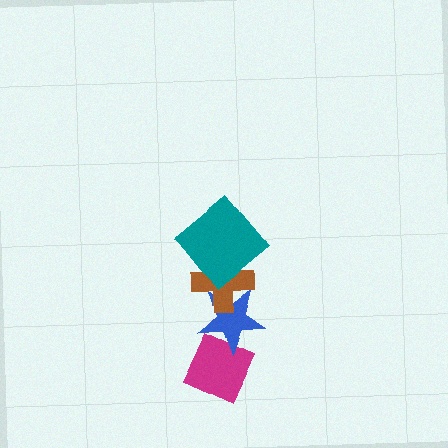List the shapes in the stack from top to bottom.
From top to bottom: the teal diamond, the brown cross, the blue star, the magenta diamond.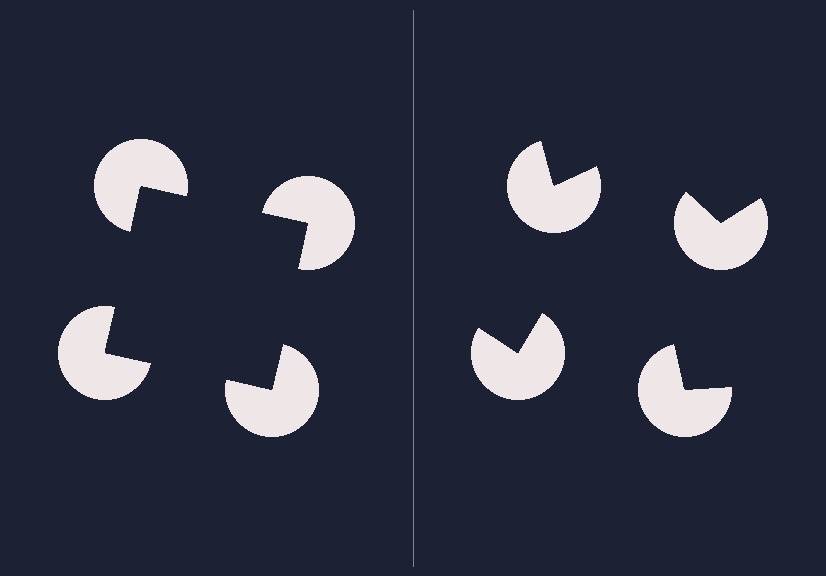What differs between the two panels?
The pac-man discs are positioned identically on both sides; only the wedge orientations differ. On the left they align to a square; on the right they are misaligned.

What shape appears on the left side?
An illusory square.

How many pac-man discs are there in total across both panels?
8 — 4 on each side.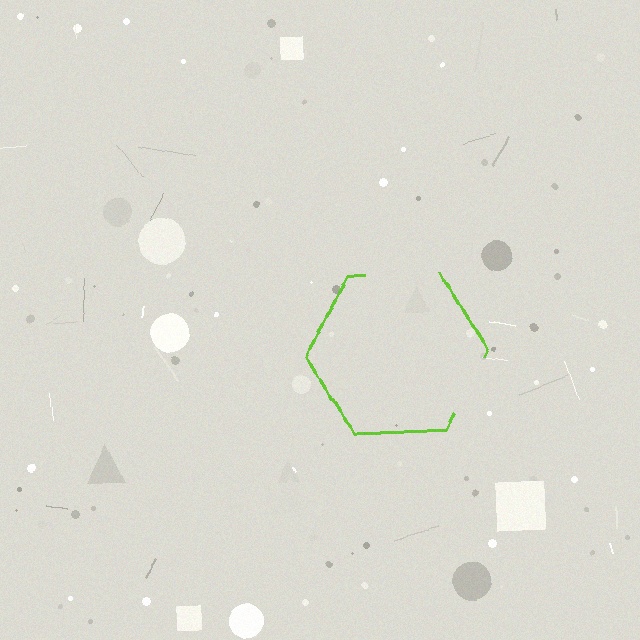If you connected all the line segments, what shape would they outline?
They would outline a hexagon.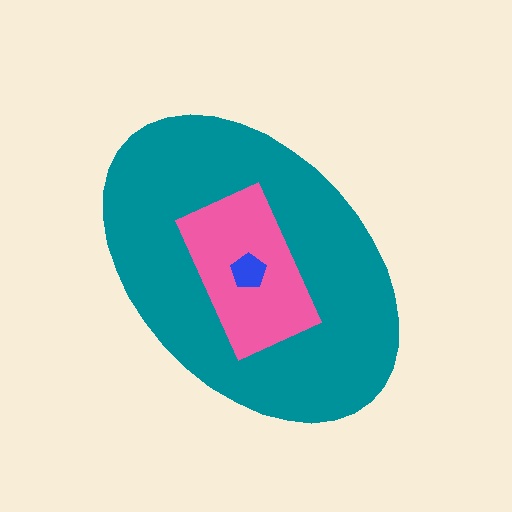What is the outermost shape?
The teal ellipse.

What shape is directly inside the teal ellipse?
The pink rectangle.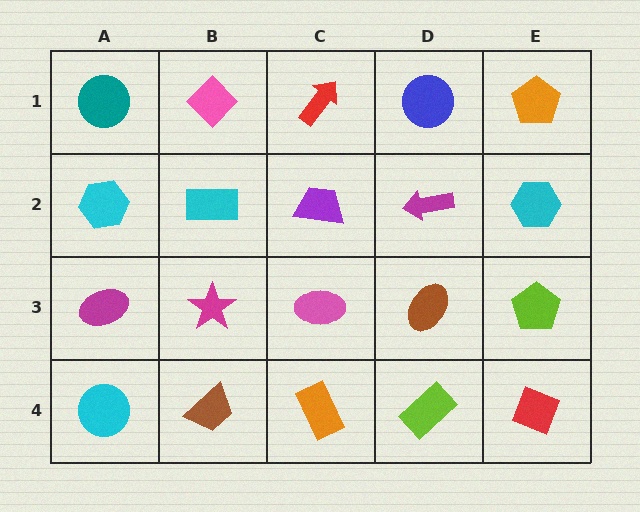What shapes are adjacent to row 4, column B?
A magenta star (row 3, column B), a cyan circle (row 4, column A), an orange rectangle (row 4, column C).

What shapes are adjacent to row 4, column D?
A brown ellipse (row 3, column D), an orange rectangle (row 4, column C), a red diamond (row 4, column E).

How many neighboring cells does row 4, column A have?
2.